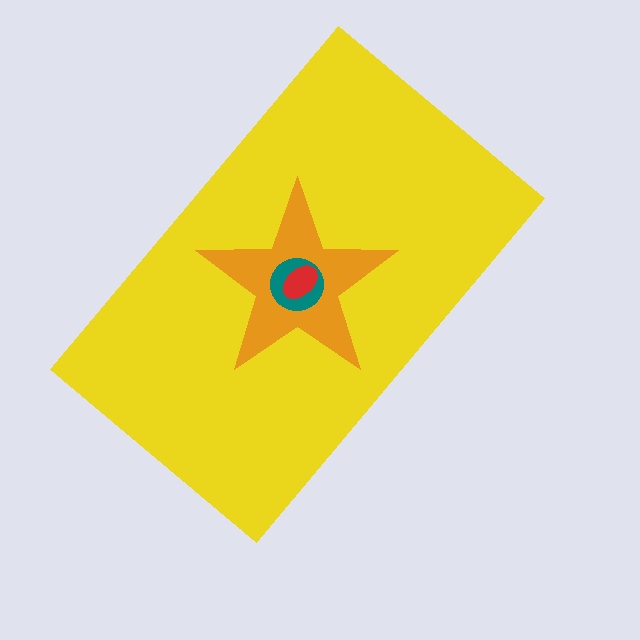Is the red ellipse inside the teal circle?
Yes.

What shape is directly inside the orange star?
The teal circle.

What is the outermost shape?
The yellow rectangle.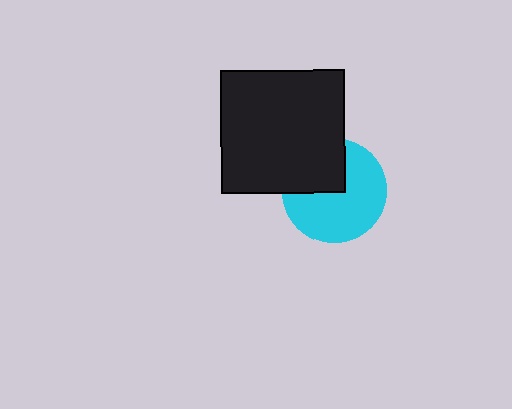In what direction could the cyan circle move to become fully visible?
The cyan circle could move toward the lower-right. That would shift it out from behind the black square entirely.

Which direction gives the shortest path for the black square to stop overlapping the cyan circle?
Moving toward the upper-left gives the shortest separation.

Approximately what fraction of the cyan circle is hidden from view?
Roughly 33% of the cyan circle is hidden behind the black square.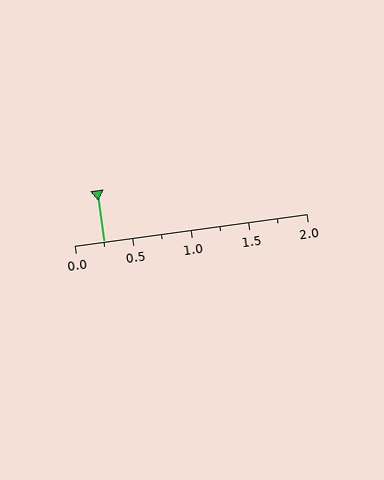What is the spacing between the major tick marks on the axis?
The major ticks are spaced 0.5 apart.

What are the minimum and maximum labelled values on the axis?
The axis runs from 0.0 to 2.0.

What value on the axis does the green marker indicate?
The marker indicates approximately 0.25.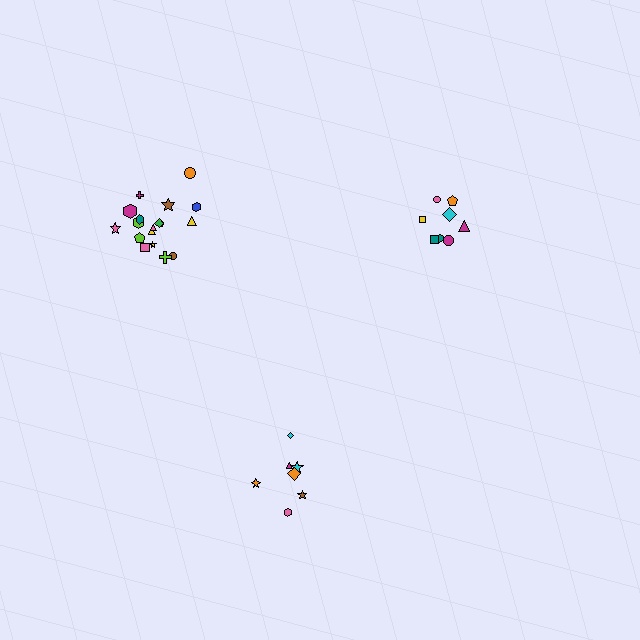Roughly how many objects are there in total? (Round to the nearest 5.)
Roughly 35 objects in total.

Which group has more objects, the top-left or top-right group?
The top-left group.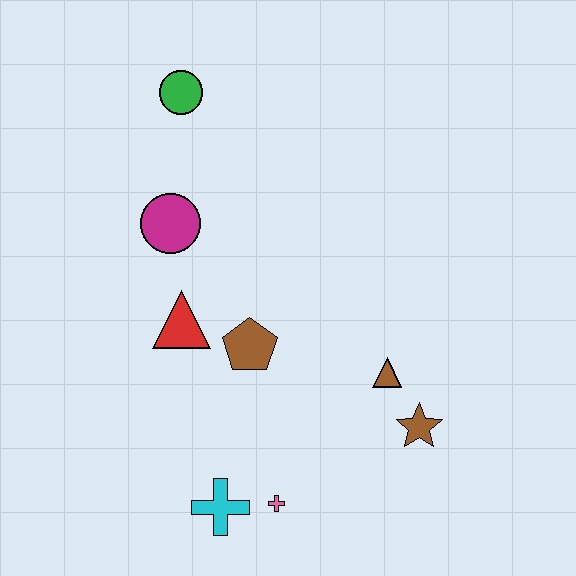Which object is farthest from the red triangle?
The brown star is farthest from the red triangle.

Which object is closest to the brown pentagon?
The red triangle is closest to the brown pentagon.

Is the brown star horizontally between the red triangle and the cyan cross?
No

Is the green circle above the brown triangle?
Yes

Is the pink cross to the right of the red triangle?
Yes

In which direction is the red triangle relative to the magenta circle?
The red triangle is below the magenta circle.